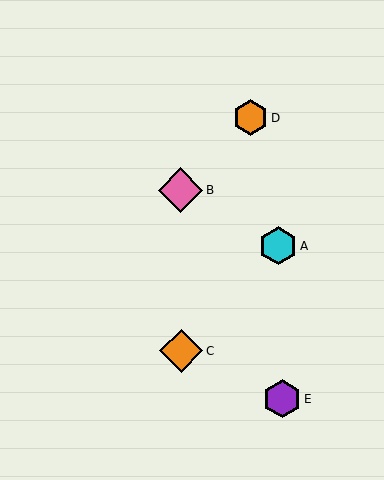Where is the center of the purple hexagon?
The center of the purple hexagon is at (282, 399).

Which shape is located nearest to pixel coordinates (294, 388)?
The purple hexagon (labeled E) at (282, 399) is nearest to that location.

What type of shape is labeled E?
Shape E is a purple hexagon.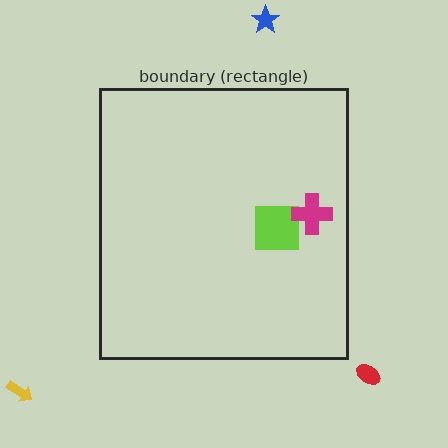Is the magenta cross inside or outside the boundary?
Inside.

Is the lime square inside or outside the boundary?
Inside.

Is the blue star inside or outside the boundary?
Outside.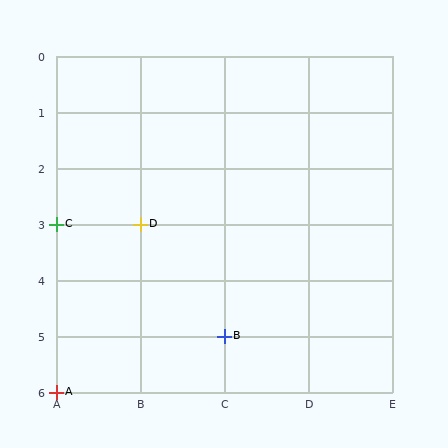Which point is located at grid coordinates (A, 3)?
Point C is at (A, 3).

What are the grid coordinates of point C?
Point C is at grid coordinates (A, 3).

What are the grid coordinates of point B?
Point B is at grid coordinates (C, 5).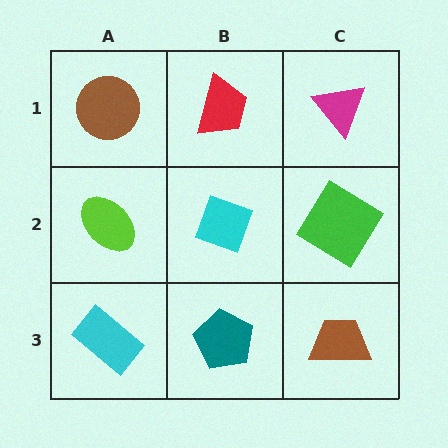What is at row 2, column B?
A cyan diamond.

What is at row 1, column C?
A magenta triangle.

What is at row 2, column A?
A lime ellipse.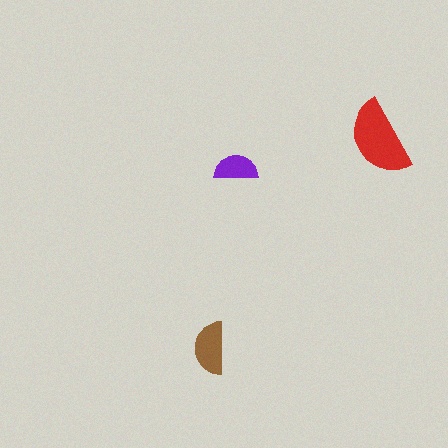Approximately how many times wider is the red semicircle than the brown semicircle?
About 1.5 times wider.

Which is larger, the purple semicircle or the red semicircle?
The red one.